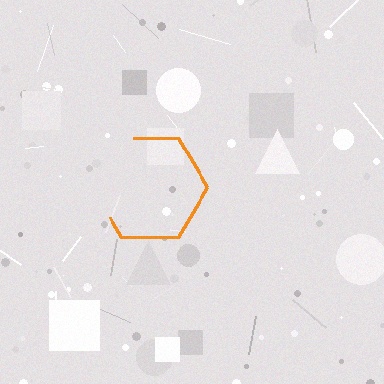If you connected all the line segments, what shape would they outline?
They would outline a hexagon.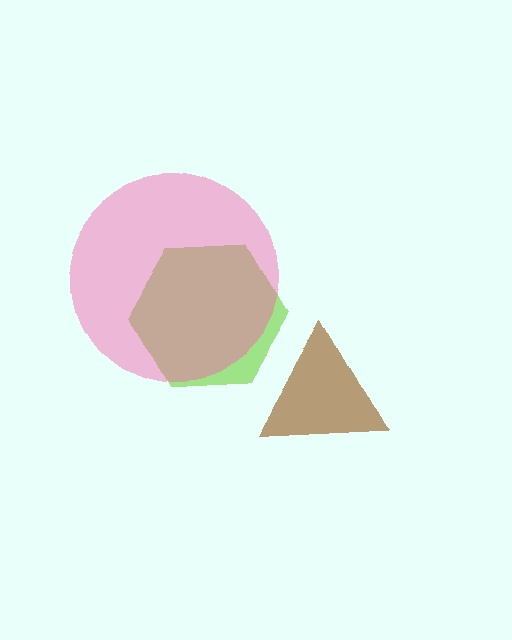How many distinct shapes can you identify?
There are 3 distinct shapes: a lime hexagon, a brown triangle, a pink circle.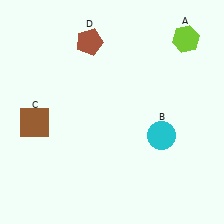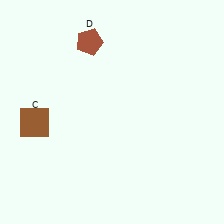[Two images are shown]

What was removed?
The lime hexagon (A), the cyan circle (B) were removed in Image 2.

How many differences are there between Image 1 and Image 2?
There are 2 differences between the two images.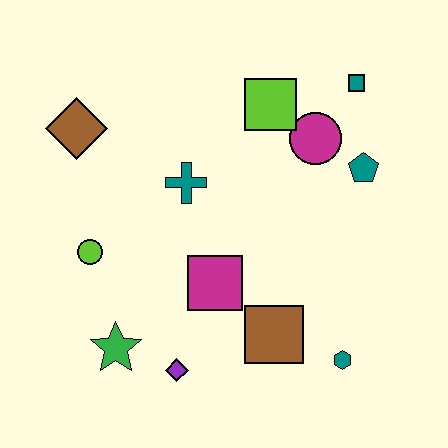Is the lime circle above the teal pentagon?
No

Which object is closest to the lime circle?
The green star is closest to the lime circle.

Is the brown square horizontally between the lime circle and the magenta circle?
Yes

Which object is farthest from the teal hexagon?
The brown diamond is farthest from the teal hexagon.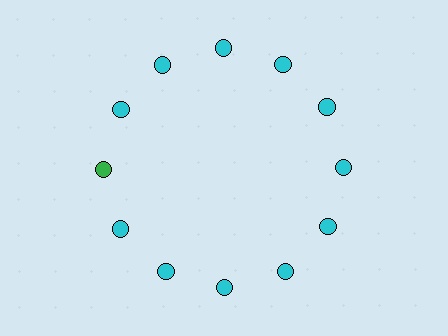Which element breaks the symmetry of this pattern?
The green circle at roughly the 9 o'clock position breaks the symmetry. All other shapes are cyan circles.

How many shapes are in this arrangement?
There are 12 shapes arranged in a ring pattern.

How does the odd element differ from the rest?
It has a different color: green instead of cyan.